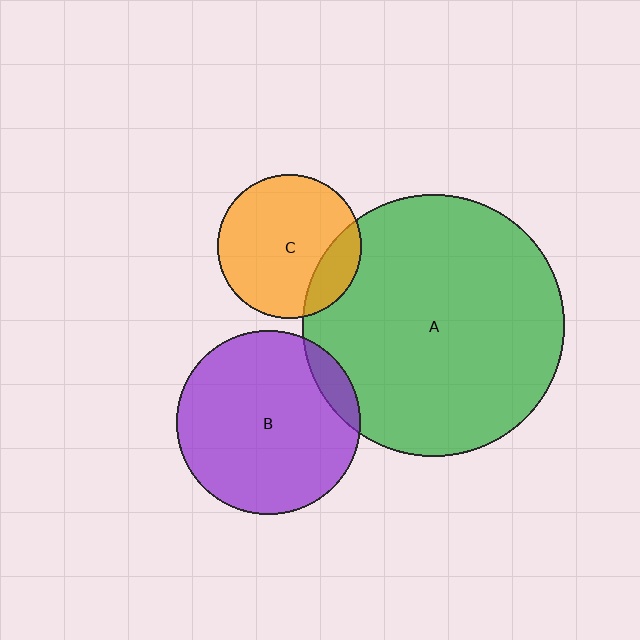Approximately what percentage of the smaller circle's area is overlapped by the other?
Approximately 20%.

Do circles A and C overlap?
Yes.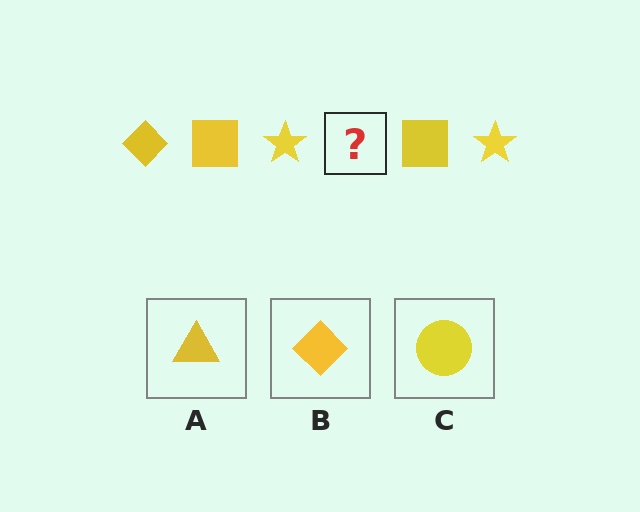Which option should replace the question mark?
Option B.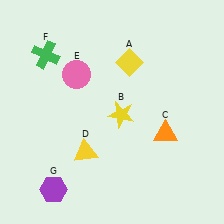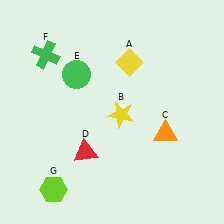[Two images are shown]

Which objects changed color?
D changed from yellow to red. E changed from pink to green. G changed from purple to lime.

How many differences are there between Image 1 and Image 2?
There are 3 differences between the two images.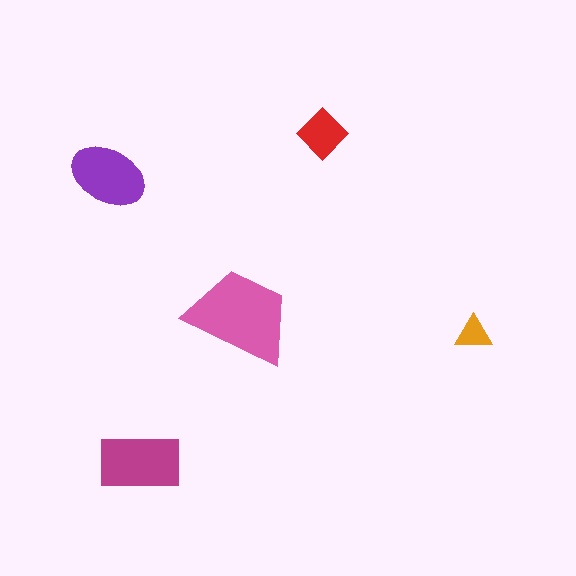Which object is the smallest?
The orange triangle.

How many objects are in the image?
There are 5 objects in the image.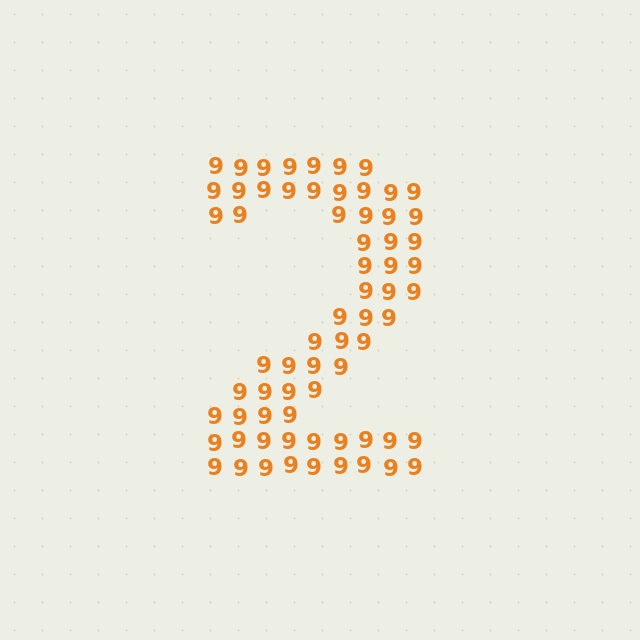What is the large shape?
The large shape is the digit 2.